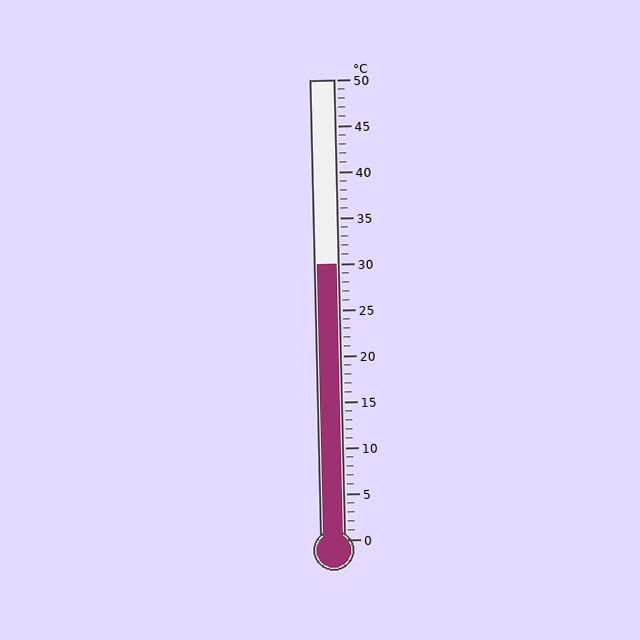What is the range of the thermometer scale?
The thermometer scale ranges from 0°C to 50°C.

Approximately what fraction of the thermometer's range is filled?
The thermometer is filled to approximately 60% of its range.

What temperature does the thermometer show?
The thermometer shows approximately 30°C.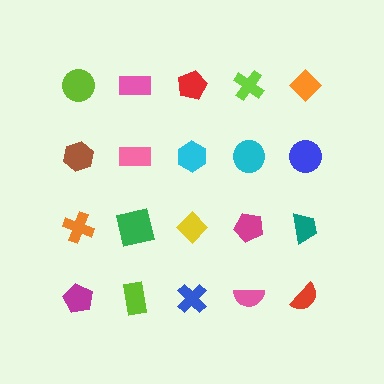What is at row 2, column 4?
A cyan circle.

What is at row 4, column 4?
A pink semicircle.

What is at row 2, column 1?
A brown hexagon.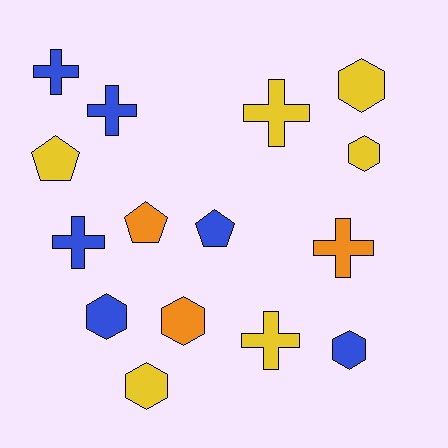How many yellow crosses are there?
There are 2 yellow crosses.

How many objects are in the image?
There are 15 objects.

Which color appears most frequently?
Yellow, with 6 objects.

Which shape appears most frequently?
Cross, with 6 objects.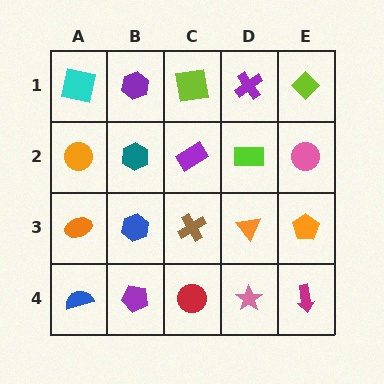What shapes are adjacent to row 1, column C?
A purple rectangle (row 2, column C), a purple hexagon (row 1, column B), a purple cross (row 1, column D).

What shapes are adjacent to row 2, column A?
A cyan square (row 1, column A), an orange ellipse (row 3, column A), a teal hexagon (row 2, column B).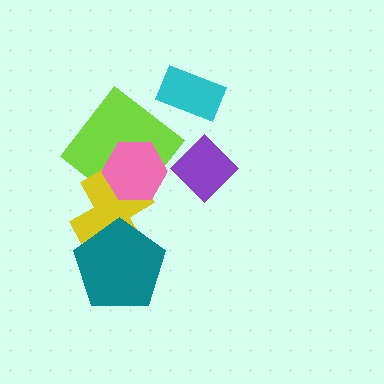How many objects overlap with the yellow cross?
3 objects overlap with the yellow cross.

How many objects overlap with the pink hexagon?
2 objects overlap with the pink hexagon.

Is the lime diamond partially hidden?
Yes, it is partially covered by another shape.